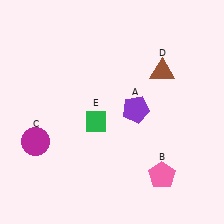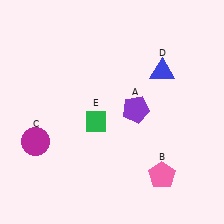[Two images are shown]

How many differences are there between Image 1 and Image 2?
There is 1 difference between the two images.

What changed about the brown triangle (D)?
In Image 1, D is brown. In Image 2, it changed to blue.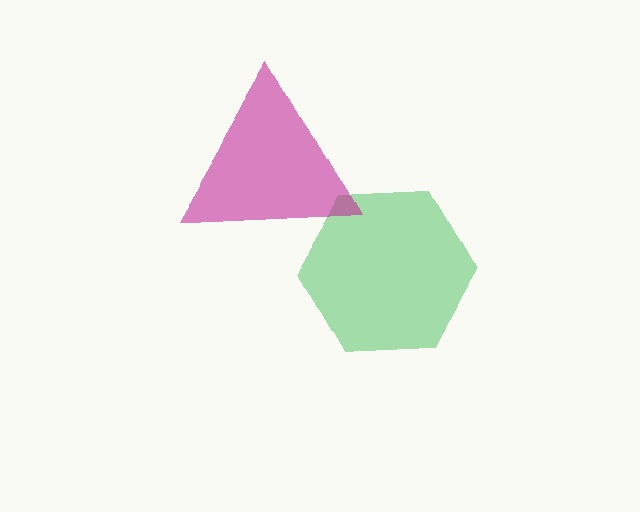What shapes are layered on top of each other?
The layered shapes are: a green hexagon, a magenta triangle.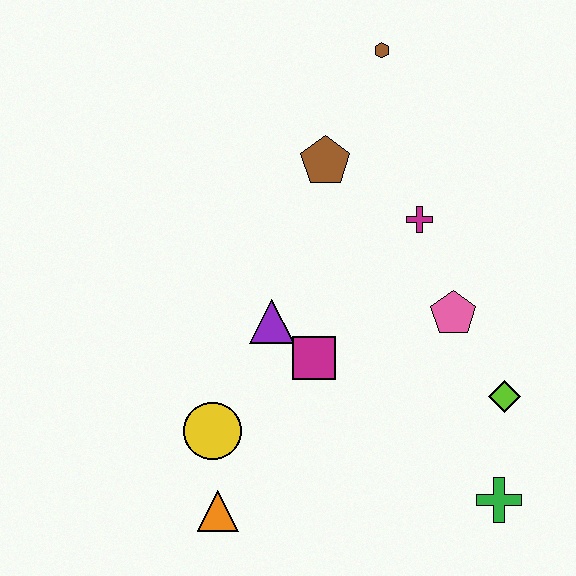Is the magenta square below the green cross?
No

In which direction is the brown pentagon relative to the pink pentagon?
The brown pentagon is above the pink pentagon.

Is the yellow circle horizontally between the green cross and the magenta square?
No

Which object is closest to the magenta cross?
The pink pentagon is closest to the magenta cross.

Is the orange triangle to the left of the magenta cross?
Yes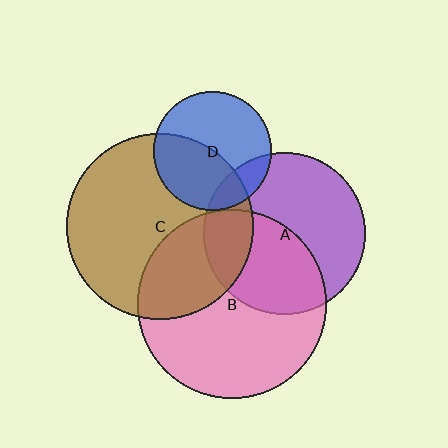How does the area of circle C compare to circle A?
Approximately 1.3 times.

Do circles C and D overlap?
Yes.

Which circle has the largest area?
Circle B (pink).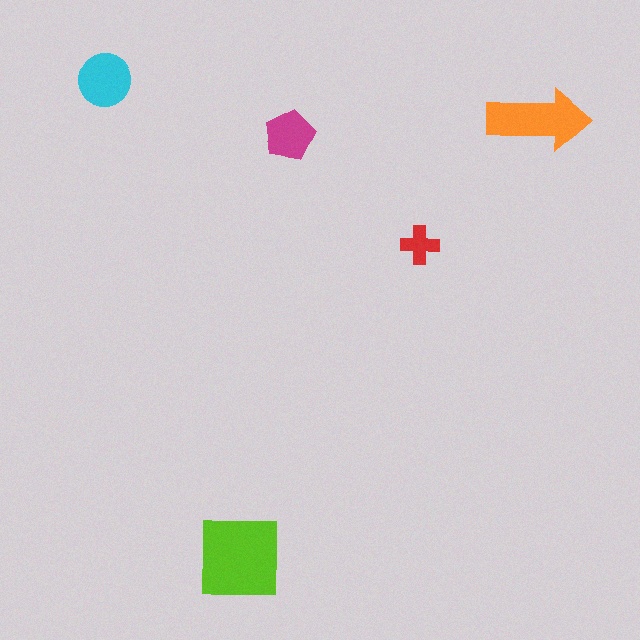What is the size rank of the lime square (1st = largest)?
1st.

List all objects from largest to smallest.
The lime square, the orange arrow, the cyan circle, the magenta pentagon, the red cross.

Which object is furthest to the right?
The orange arrow is rightmost.